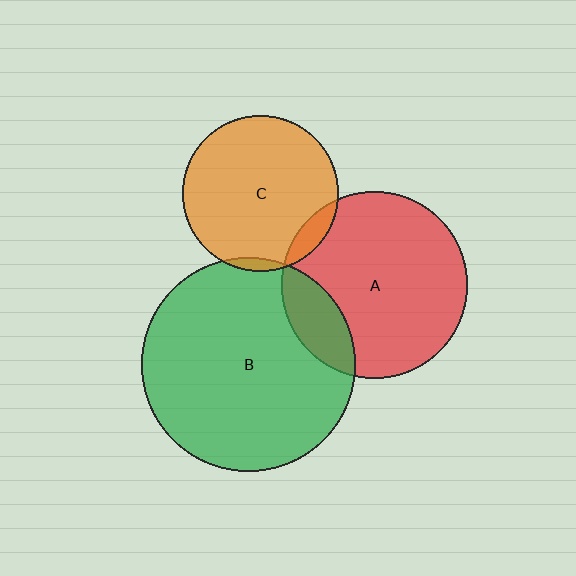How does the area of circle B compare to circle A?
Approximately 1.3 times.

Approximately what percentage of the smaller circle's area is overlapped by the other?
Approximately 10%.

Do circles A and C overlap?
Yes.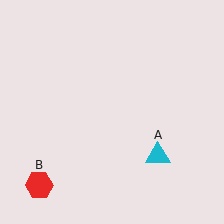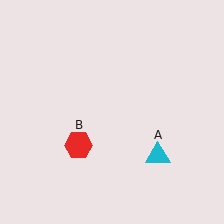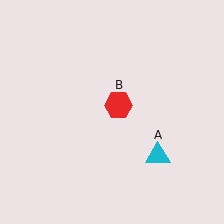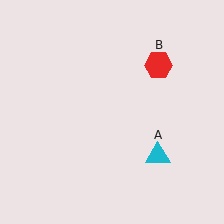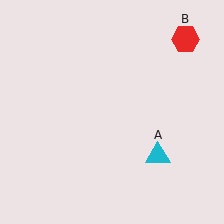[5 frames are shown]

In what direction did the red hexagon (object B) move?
The red hexagon (object B) moved up and to the right.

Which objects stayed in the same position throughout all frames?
Cyan triangle (object A) remained stationary.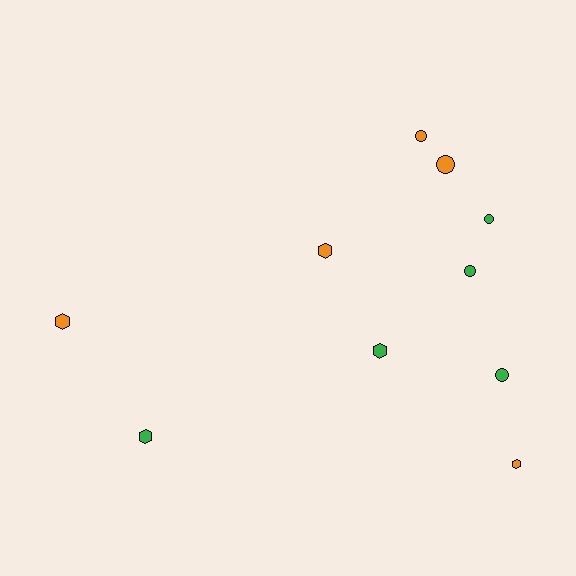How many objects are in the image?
There are 10 objects.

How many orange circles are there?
There are 2 orange circles.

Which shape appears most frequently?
Circle, with 5 objects.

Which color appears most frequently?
Orange, with 5 objects.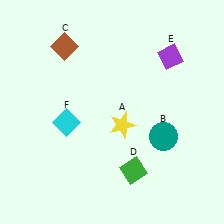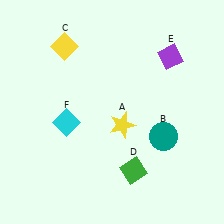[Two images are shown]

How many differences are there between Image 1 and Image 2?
There is 1 difference between the two images.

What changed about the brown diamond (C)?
In Image 1, C is brown. In Image 2, it changed to yellow.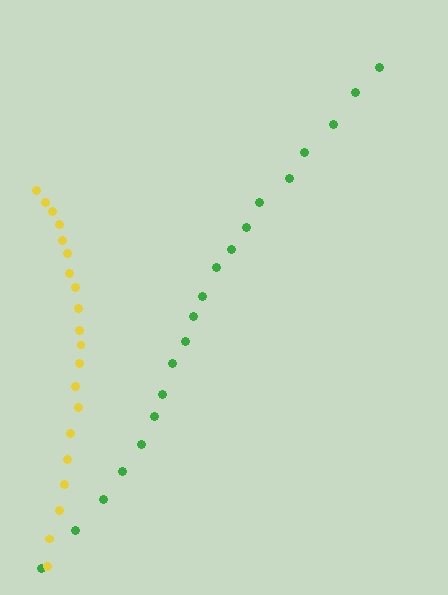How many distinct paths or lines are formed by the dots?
There are 2 distinct paths.